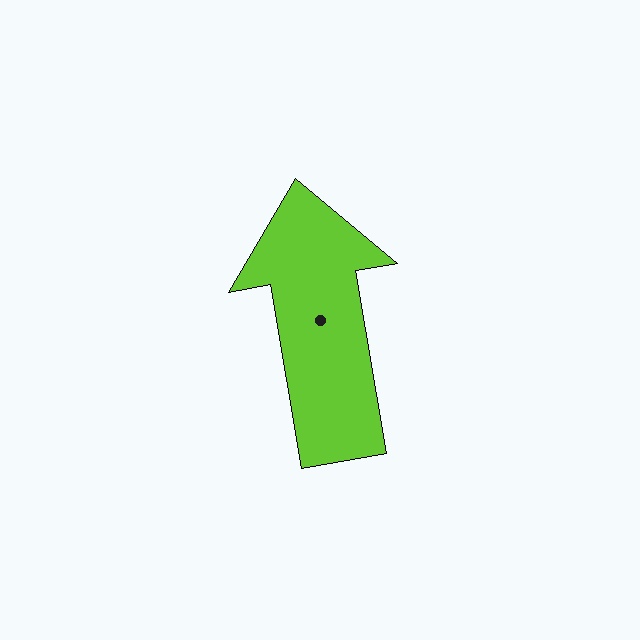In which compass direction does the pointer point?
North.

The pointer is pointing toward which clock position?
Roughly 12 o'clock.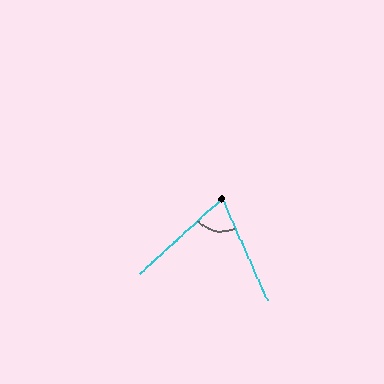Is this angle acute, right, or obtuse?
It is acute.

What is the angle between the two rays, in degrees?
Approximately 72 degrees.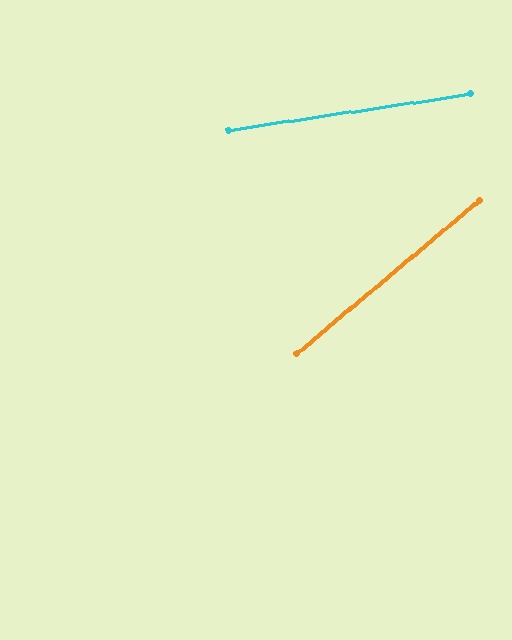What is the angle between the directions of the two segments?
Approximately 32 degrees.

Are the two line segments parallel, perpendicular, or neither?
Neither parallel nor perpendicular — they differ by about 32°.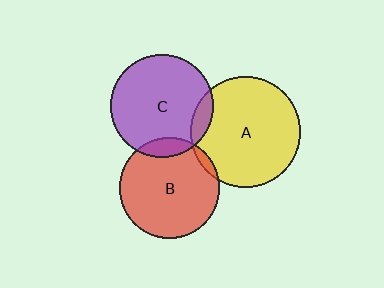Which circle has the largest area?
Circle A (yellow).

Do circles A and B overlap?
Yes.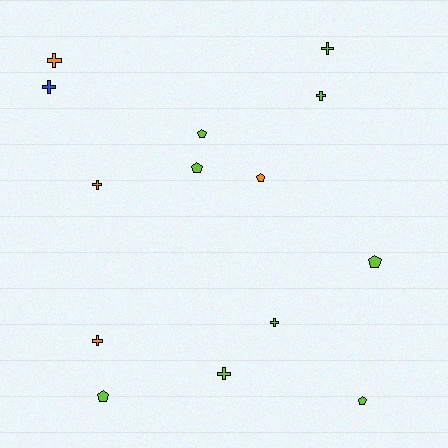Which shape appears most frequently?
Cross, with 8 objects.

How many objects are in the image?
There are 14 objects.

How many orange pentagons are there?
There is 1 orange pentagon.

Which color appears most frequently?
Lime, with 9 objects.